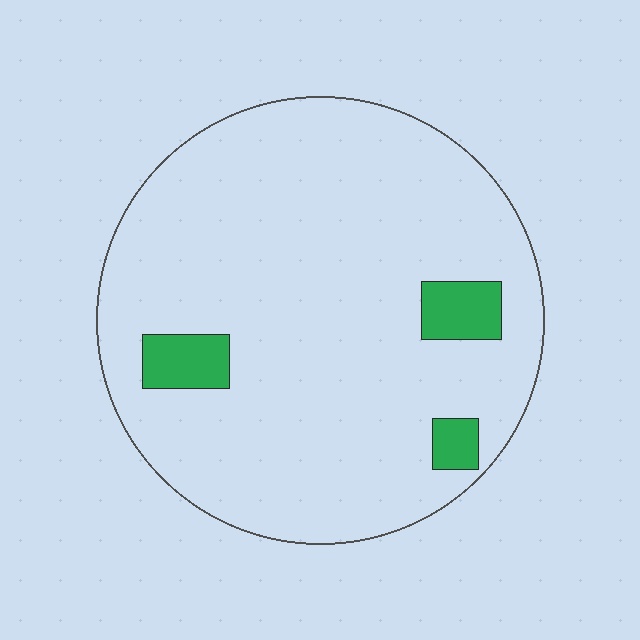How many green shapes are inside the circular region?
3.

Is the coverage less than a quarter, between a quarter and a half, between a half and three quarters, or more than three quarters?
Less than a quarter.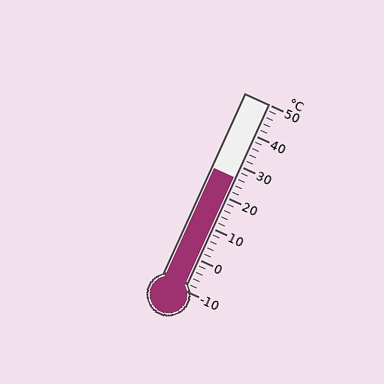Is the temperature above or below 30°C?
The temperature is below 30°C.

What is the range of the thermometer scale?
The thermometer scale ranges from -10°C to 50°C.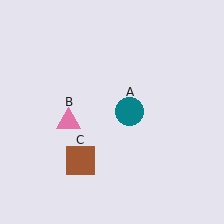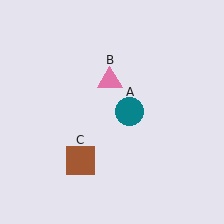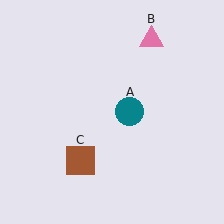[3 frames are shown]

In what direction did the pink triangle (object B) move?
The pink triangle (object B) moved up and to the right.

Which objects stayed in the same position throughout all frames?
Teal circle (object A) and brown square (object C) remained stationary.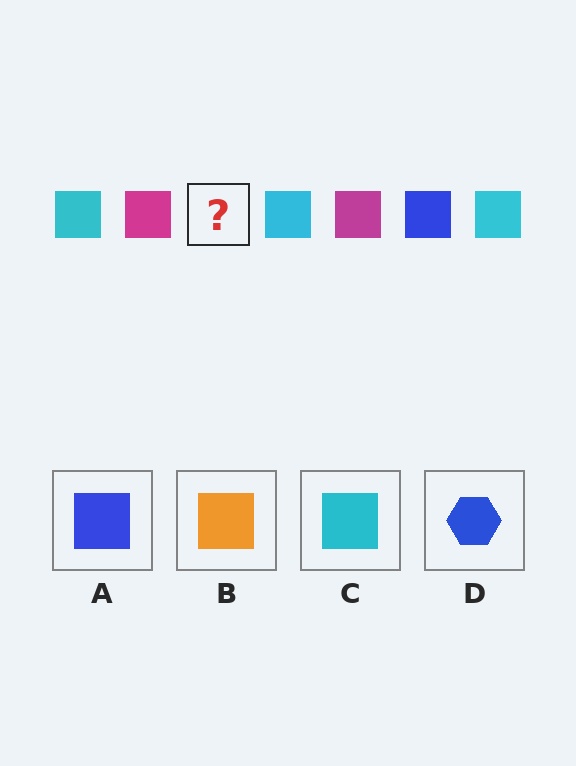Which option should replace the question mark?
Option A.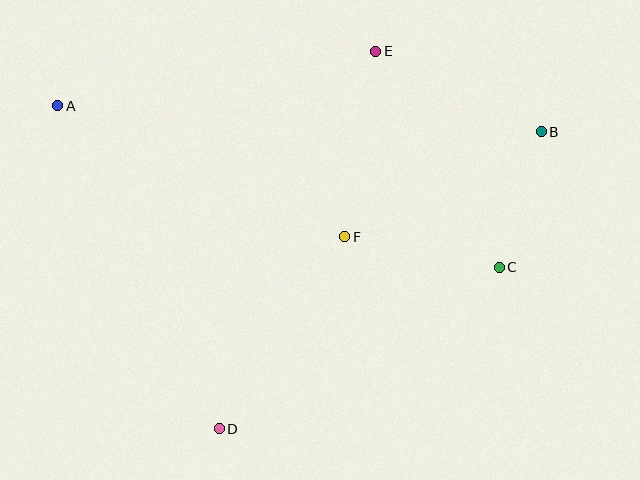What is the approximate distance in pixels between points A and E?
The distance between A and E is approximately 322 pixels.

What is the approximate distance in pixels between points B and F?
The distance between B and F is approximately 223 pixels.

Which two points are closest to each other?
Points B and C are closest to each other.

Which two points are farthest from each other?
Points A and B are farthest from each other.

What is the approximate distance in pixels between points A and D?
The distance between A and D is approximately 361 pixels.